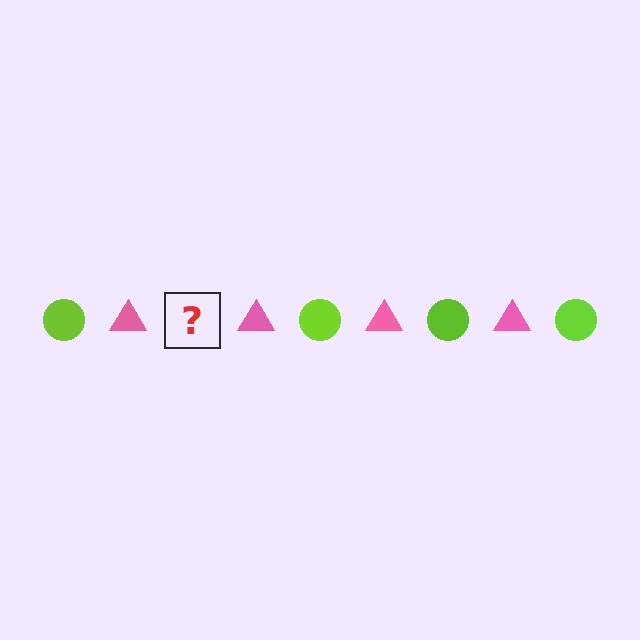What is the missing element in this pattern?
The missing element is a lime circle.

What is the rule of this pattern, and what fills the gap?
The rule is that the pattern alternates between lime circle and pink triangle. The gap should be filled with a lime circle.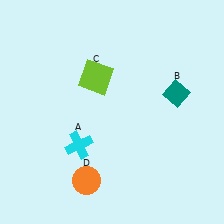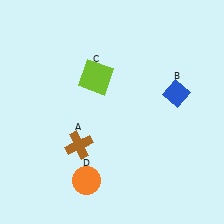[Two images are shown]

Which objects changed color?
A changed from cyan to brown. B changed from teal to blue.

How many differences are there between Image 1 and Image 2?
There are 2 differences between the two images.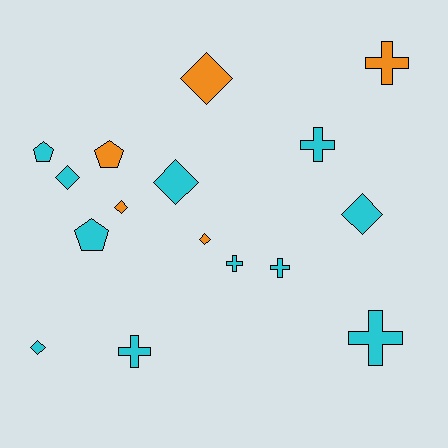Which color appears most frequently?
Cyan, with 11 objects.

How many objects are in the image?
There are 16 objects.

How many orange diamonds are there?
There are 3 orange diamonds.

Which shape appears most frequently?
Diamond, with 7 objects.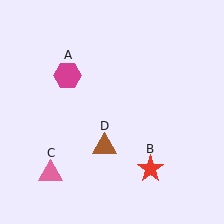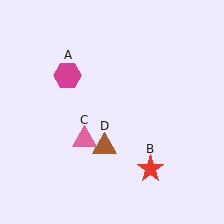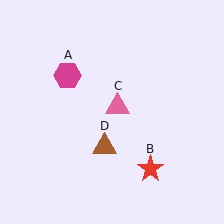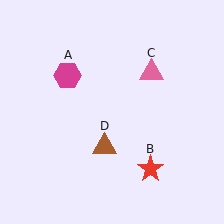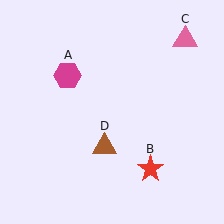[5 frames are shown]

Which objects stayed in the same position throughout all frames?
Magenta hexagon (object A) and red star (object B) and brown triangle (object D) remained stationary.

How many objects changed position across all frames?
1 object changed position: pink triangle (object C).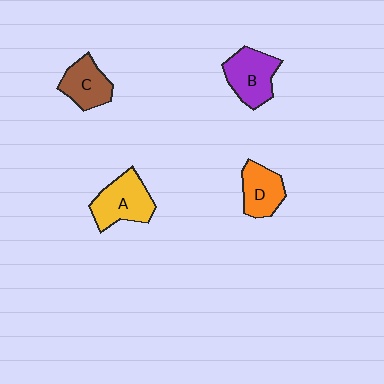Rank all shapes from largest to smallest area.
From largest to smallest: A (yellow), B (purple), C (brown), D (orange).